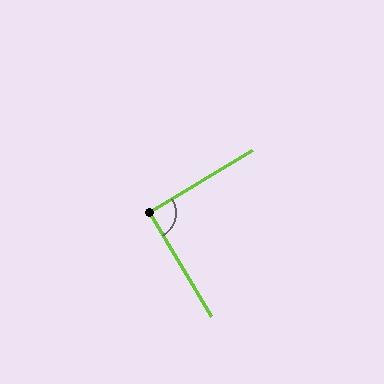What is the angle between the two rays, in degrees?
Approximately 91 degrees.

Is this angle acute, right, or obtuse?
It is approximately a right angle.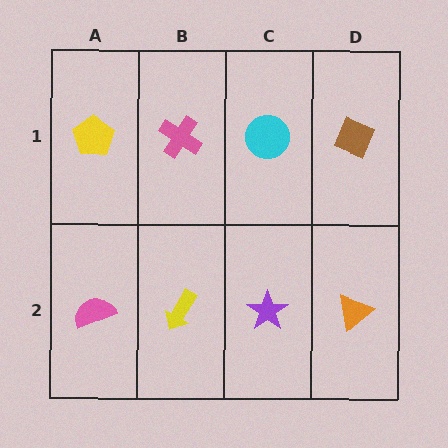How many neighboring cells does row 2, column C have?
3.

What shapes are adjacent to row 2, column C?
A cyan circle (row 1, column C), a yellow arrow (row 2, column B), an orange triangle (row 2, column D).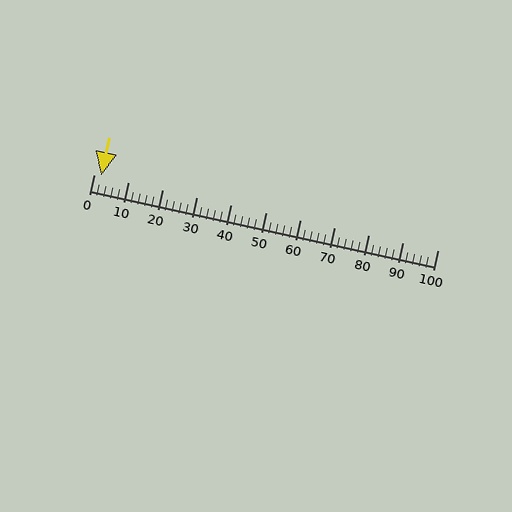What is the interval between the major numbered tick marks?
The major tick marks are spaced 10 units apart.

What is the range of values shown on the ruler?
The ruler shows values from 0 to 100.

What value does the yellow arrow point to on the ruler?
The yellow arrow points to approximately 2.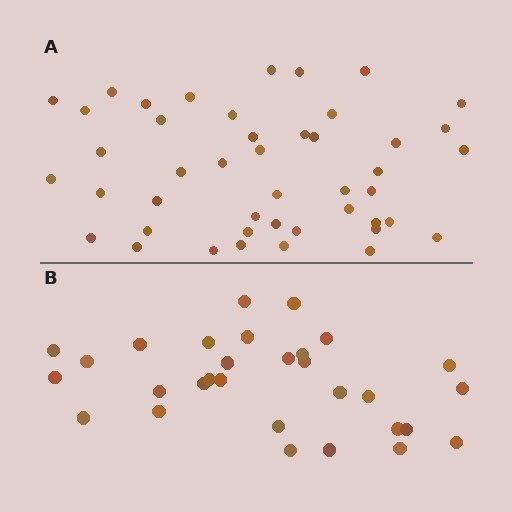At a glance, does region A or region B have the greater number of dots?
Region A (the top region) has more dots.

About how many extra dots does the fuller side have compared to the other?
Region A has approximately 15 more dots than region B.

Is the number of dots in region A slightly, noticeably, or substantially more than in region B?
Region A has substantially more. The ratio is roughly 1.5 to 1.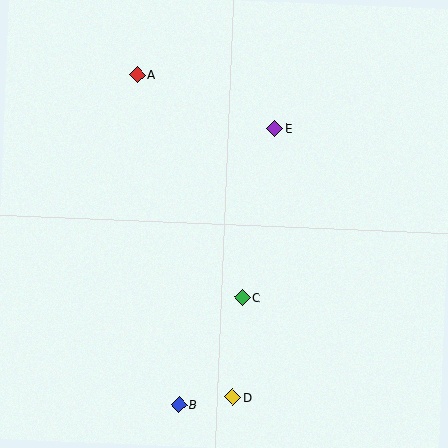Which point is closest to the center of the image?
Point C at (242, 298) is closest to the center.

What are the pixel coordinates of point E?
Point E is at (275, 128).